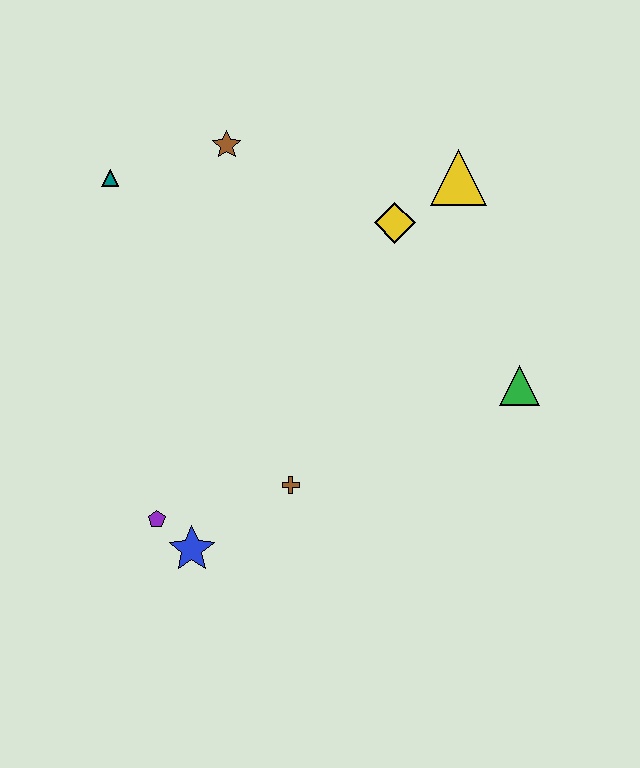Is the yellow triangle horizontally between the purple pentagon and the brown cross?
No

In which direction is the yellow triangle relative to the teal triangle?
The yellow triangle is to the right of the teal triangle.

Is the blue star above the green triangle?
No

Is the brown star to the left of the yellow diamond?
Yes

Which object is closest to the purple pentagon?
The blue star is closest to the purple pentagon.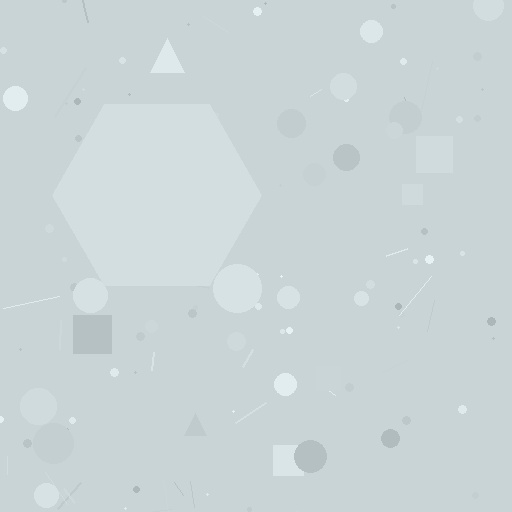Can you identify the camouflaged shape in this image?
The camouflaged shape is a hexagon.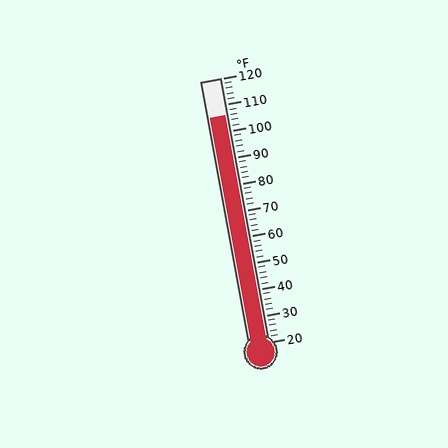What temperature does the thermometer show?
The thermometer shows approximately 106°F.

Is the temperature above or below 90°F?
The temperature is above 90°F.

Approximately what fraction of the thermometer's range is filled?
The thermometer is filled to approximately 85% of its range.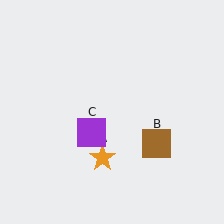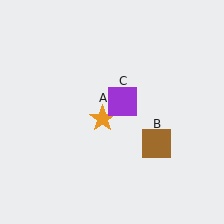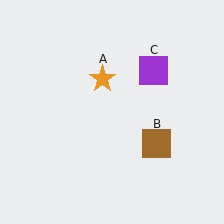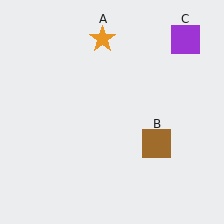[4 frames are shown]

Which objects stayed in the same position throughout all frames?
Brown square (object B) remained stationary.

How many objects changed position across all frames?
2 objects changed position: orange star (object A), purple square (object C).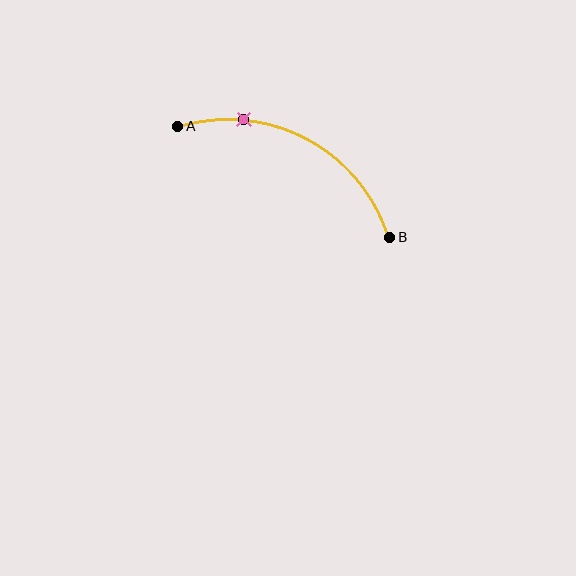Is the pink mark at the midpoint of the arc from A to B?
No. The pink mark lies on the arc but is closer to endpoint A. The arc midpoint would be at the point on the curve equidistant along the arc from both A and B.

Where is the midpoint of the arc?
The arc midpoint is the point on the curve farthest from the straight line joining A and B. It sits above that line.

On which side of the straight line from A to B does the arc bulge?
The arc bulges above the straight line connecting A and B.